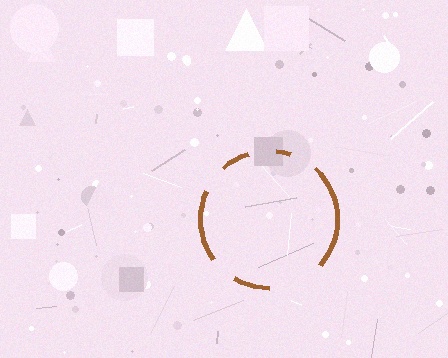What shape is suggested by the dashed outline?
The dashed outline suggests a circle.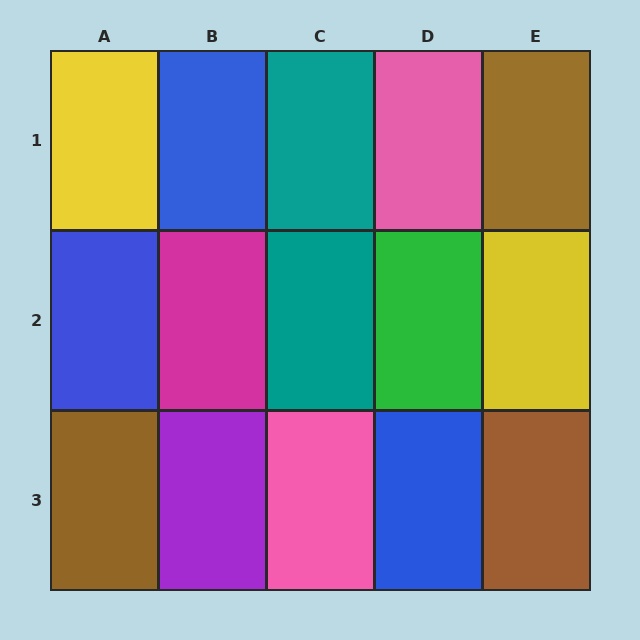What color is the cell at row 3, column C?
Pink.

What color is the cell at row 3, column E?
Brown.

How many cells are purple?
1 cell is purple.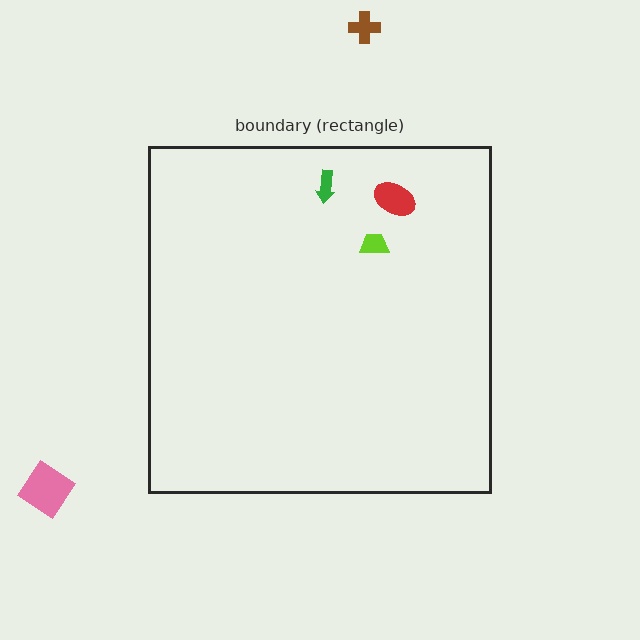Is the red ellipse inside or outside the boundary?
Inside.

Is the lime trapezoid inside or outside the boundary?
Inside.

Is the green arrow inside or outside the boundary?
Inside.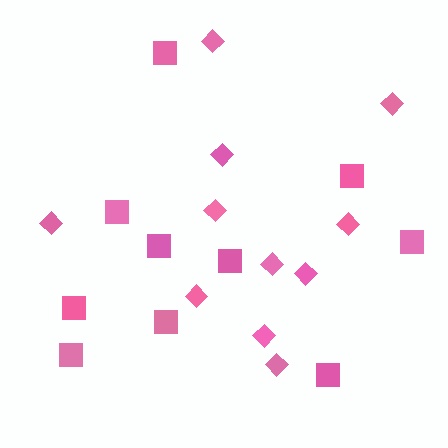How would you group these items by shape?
There are 2 groups: one group of diamonds (11) and one group of squares (10).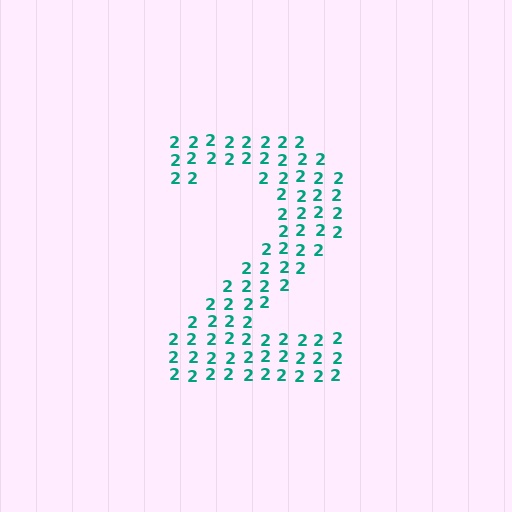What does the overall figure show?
The overall figure shows the digit 2.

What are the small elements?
The small elements are digit 2's.